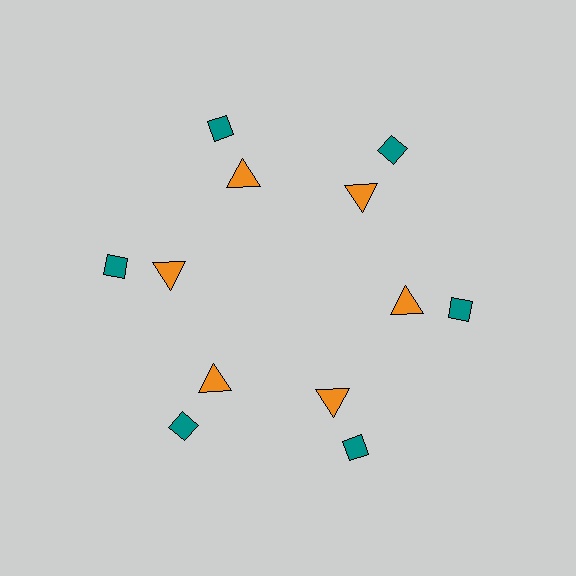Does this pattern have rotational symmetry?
Yes, this pattern has 6-fold rotational symmetry. It looks the same after rotating 60 degrees around the center.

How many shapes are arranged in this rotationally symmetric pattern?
There are 12 shapes, arranged in 6 groups of 2.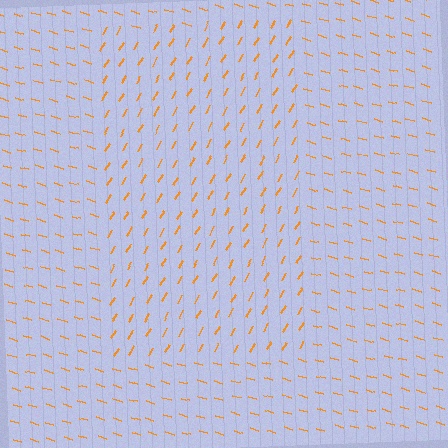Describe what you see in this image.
The image is filled with small orange line segments. A rectangle region in the image has lines oriented differently from the surrounding lines, creating a visible texture boundary.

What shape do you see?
I see a rectangle.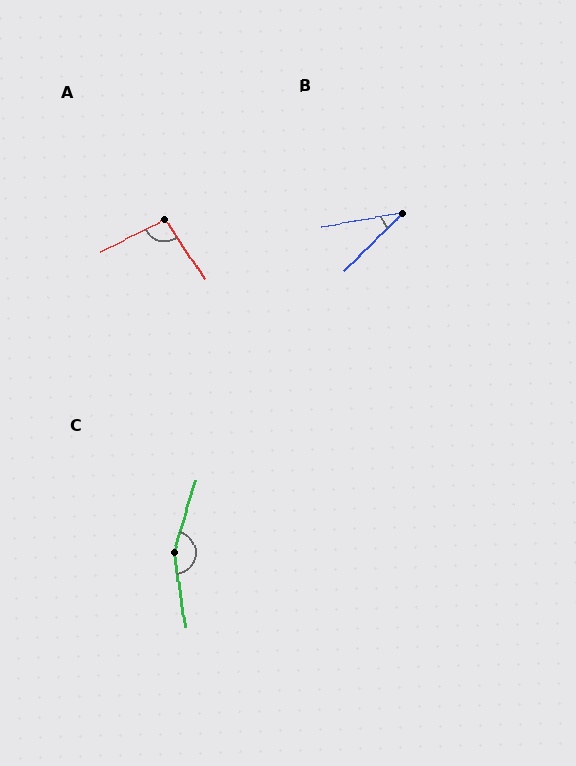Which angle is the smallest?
B, at approximately 34 degrees.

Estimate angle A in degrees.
Approximately 97 degrees.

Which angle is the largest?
C, at approximately 154 degrees.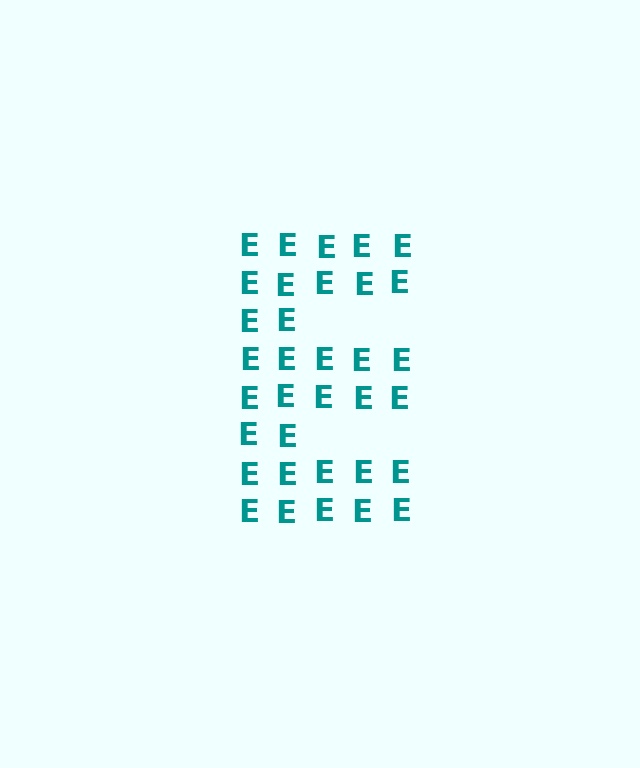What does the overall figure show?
The overall figure shows the letter E.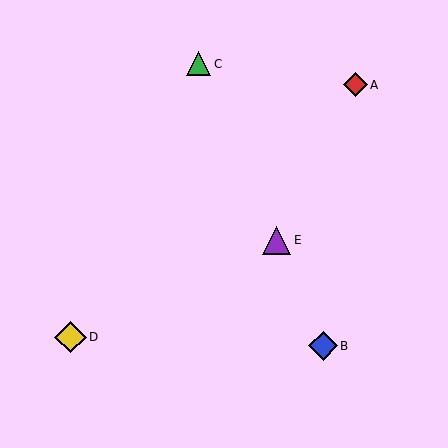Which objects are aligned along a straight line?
Objects B, C, E are aligned along a straight line.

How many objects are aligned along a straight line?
3 objects (B, C, E) are aligned along a straight line.